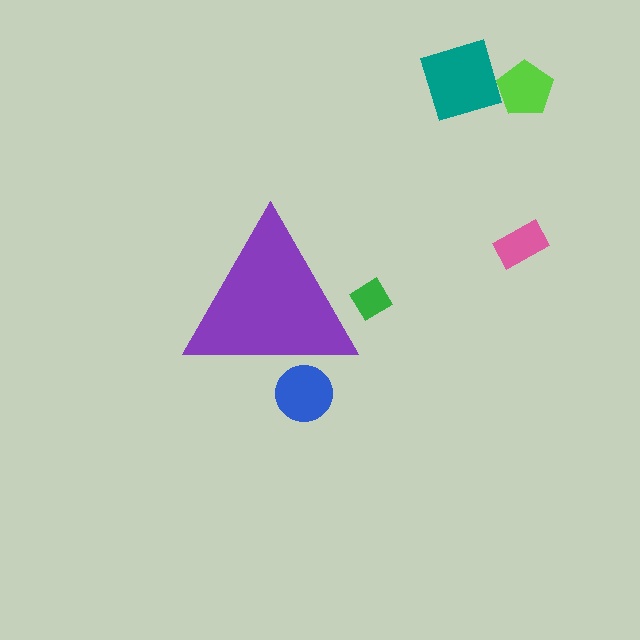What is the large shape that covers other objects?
A purple triangle.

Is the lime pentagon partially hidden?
No, the lime pentagon is fully visible.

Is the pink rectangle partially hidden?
No, the pink rectangle is fully visible.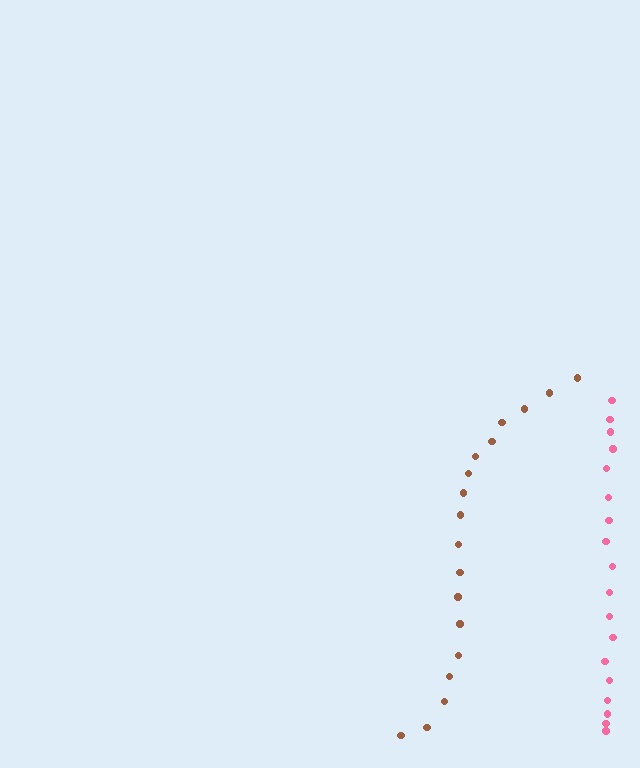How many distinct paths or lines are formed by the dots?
There are 2 distinct paths.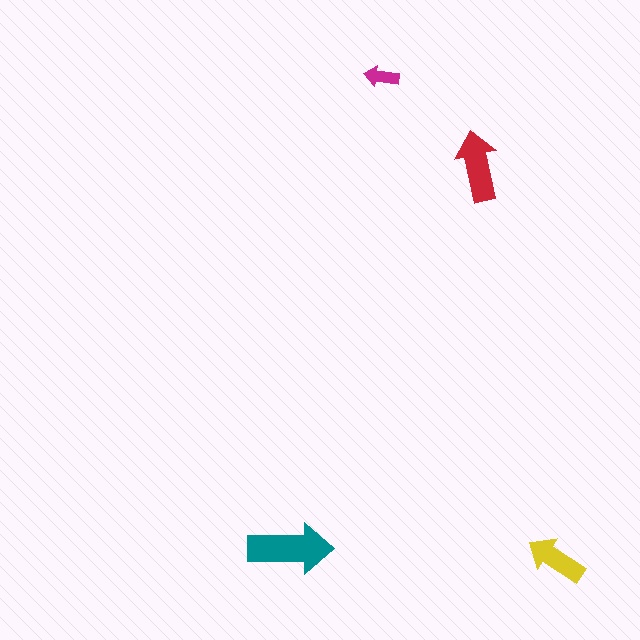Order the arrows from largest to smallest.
the teal one, the red one, the yellow one, the magenta one.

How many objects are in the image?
There are 4 objects in the image.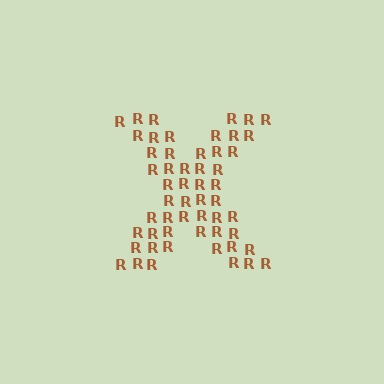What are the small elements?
The small elements are letter R's.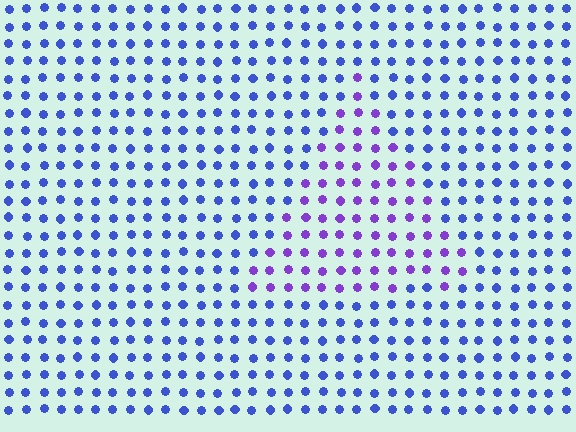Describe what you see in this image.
The image is filled with small blue elements in a uniform arrangement. A triangle-shaped region is visible where the elements are tinted to a slightly different hue, forming a subtle color boundary.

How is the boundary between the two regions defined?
The boundary is defined purely by a slight shift in hue (about 39 degrees). Spacing, size, and orientation are identical on both sides.